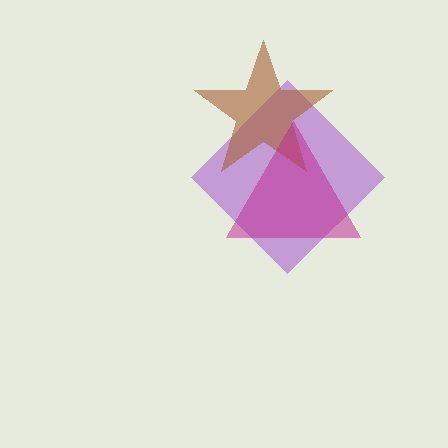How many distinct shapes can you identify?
There are 3 distinct shapes: a purple diamond, a brown star, a magenta triangle.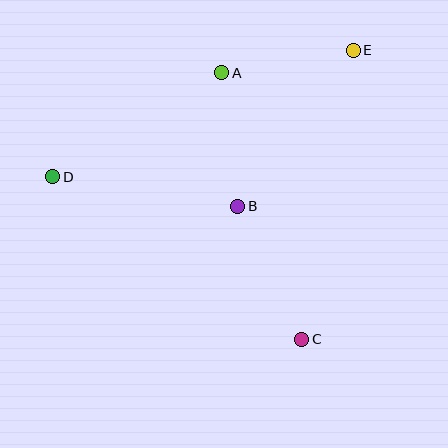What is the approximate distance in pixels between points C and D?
The distance between C and D is approximately 297 pixels.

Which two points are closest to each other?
Points A and E are closest to each other.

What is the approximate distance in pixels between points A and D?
The distance between A and D is approximately 198 pixels.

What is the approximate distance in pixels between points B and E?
The distance between B and E is approximately 194 pixels.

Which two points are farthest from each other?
Points D and E are farthest from each other.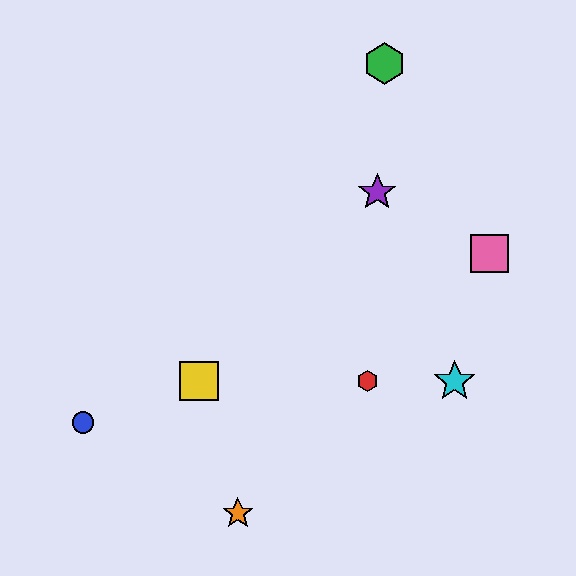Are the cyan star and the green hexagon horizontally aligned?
No, the cyan star is at y≈381 and the green hexagon is at y≈63.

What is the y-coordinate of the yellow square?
The yellow square is at y≈381.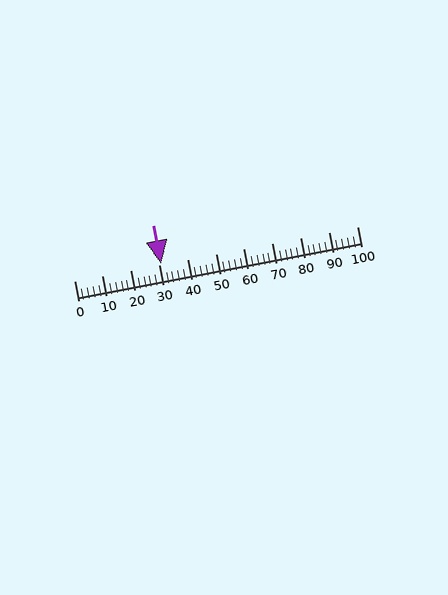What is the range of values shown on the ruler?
The ruler shows values from 0 to 100.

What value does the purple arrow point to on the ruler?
The purple arrow points to approximately 31.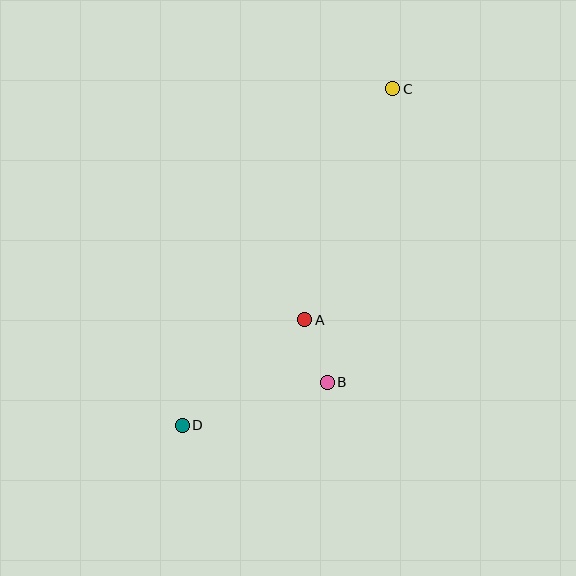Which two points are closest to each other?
Points A and B are closest to each other.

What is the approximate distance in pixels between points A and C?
The distance between A and C is approximately 247 pixels.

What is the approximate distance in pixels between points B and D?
The distance between B and D is approximately 152 pixels.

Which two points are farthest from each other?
Points C and D are farthest from each other.